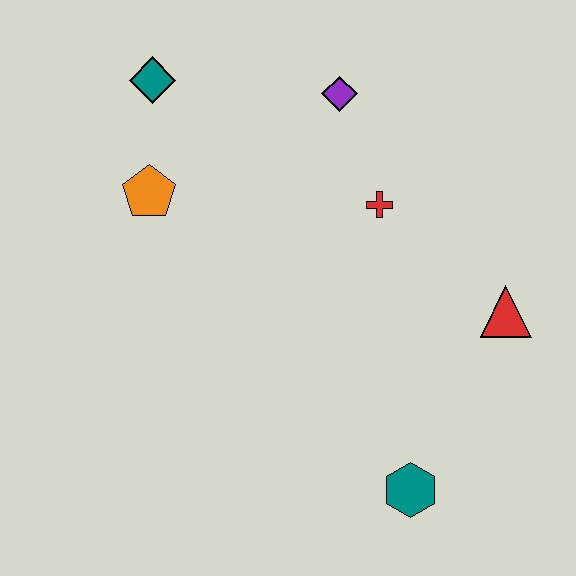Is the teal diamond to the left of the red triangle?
Yes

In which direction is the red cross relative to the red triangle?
The red cross is to the left of the red triangle.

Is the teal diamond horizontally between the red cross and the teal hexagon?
No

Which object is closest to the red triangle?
The red cross is closest to the red triangle.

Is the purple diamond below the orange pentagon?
No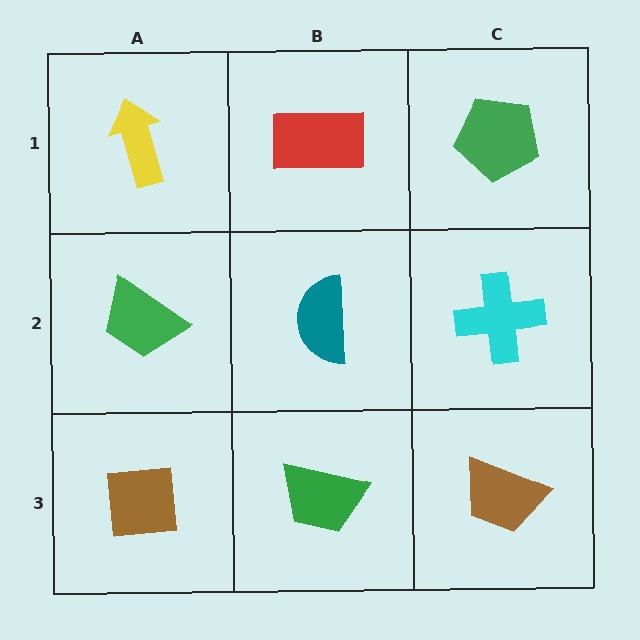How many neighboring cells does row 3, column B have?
3.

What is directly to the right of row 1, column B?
A green pentagon.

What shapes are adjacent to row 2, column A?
A yellow arrow (row 1, column A), a brown square (row 3, column A), a teal semicircle (row 2, column B).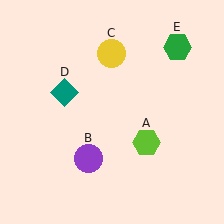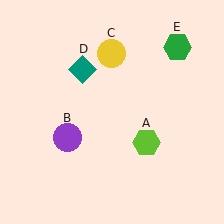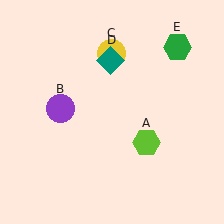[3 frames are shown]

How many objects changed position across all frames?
2 objects changed position: purple circle (object B), teal diamond (object D).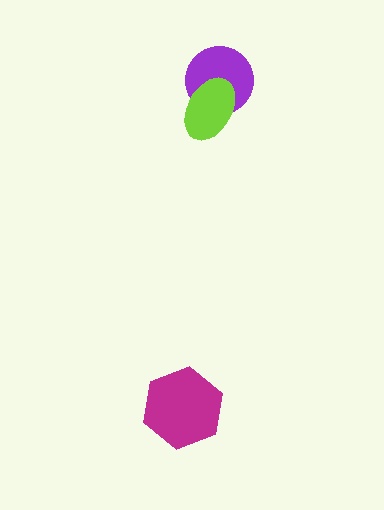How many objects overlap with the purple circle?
1 object overlaps with the purple circle.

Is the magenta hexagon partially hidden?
No, no other shape covers it.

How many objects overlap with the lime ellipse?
1 object overlaps with the lime ellipse.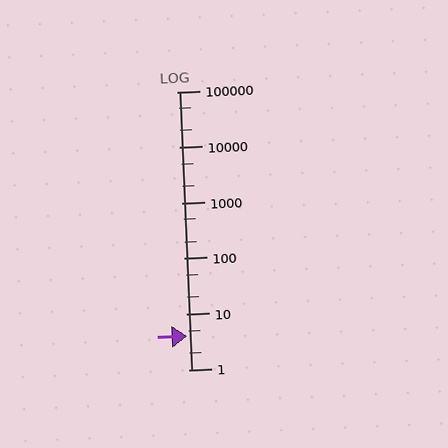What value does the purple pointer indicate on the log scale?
The pointer indicates approximately 4.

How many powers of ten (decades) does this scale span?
The scale spans 5 decades, from 1 to 100000.